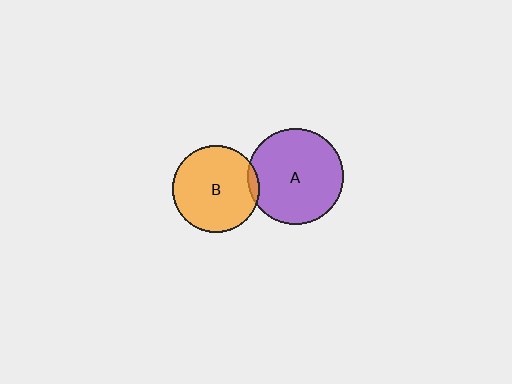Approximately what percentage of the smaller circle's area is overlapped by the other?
Approximately 5%.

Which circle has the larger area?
Circle A (purple).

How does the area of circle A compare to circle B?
Approximately 1.2 times.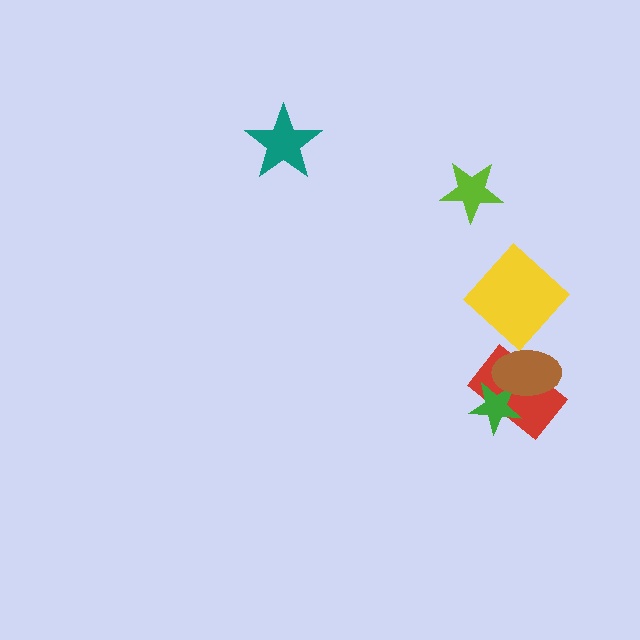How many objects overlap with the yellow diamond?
0 objects overlap with the yellow diamond.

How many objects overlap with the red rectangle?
2 objects overlap with the red rectangle.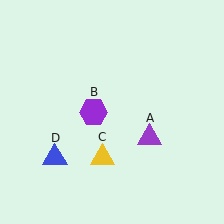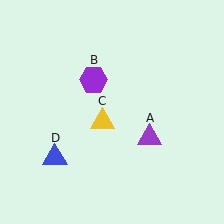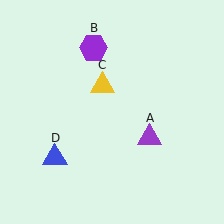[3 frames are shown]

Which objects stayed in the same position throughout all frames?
Purple triangle (object A) and blue triangle (object D) remained stationary.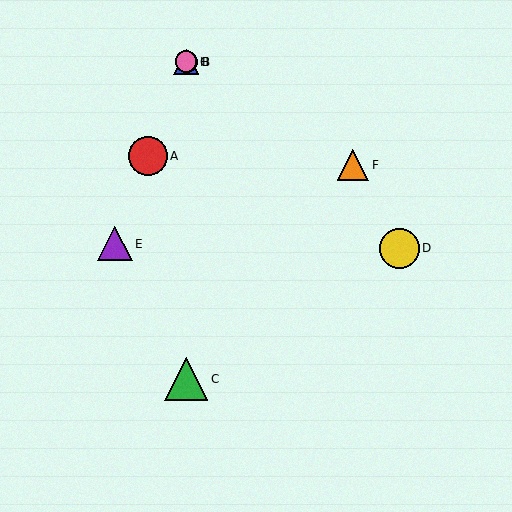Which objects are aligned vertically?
Objects B, C, G, H are aligned vertically.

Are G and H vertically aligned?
Yes, both are at x≈186.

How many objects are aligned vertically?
4 objects (B, C, G, H) are aligned vertically.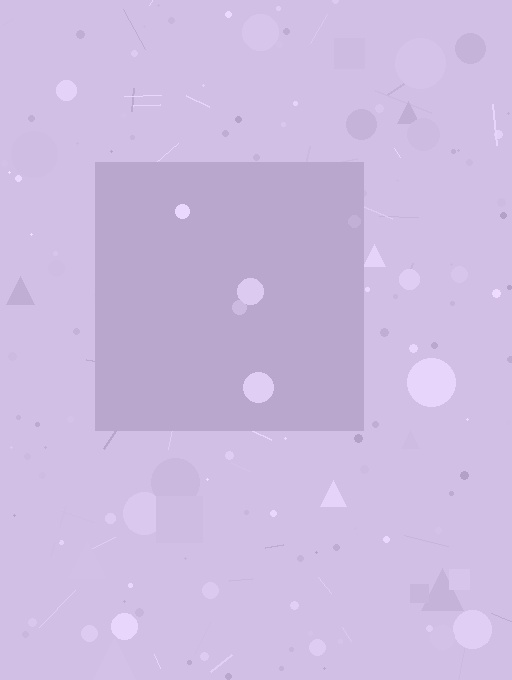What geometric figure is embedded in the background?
A square is embedded in the background.